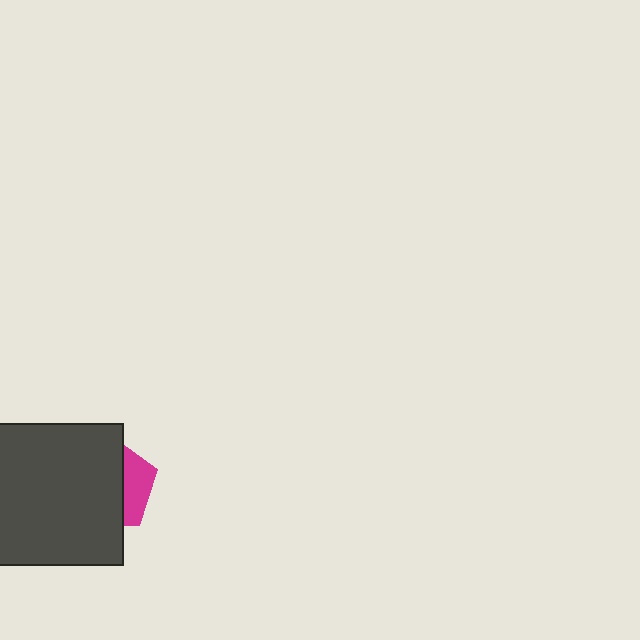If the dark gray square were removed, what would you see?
You would see the complete magenta pentagon.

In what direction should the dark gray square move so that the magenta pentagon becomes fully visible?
The dark gray square should move left. That is the shortest direction to clear the overlap and leave the magenta pentagon fully visible.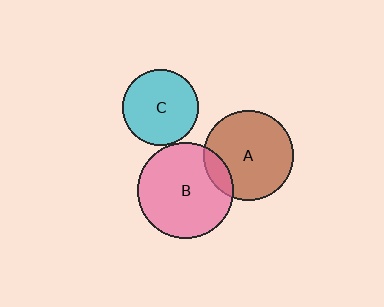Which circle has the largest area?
Circle B (pink).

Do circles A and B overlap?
Yes.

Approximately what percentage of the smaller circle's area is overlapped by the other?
Approximately 15%.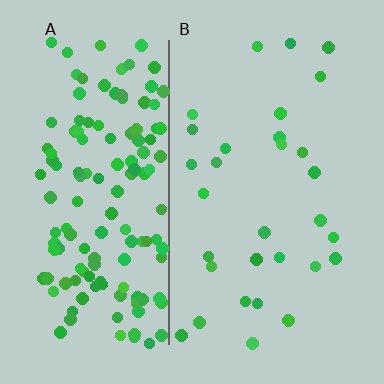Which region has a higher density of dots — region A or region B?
A (the left).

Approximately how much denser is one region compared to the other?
Approximately 4.7× — region A over region B.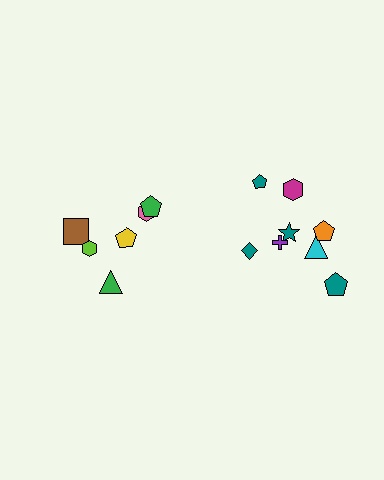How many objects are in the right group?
There are 8 objects.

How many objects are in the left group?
There are 6 objects.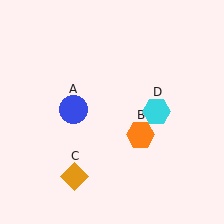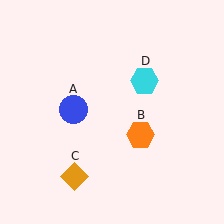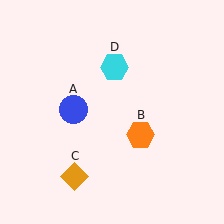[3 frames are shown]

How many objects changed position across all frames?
1 object changed position: cyan hexagon (object D).